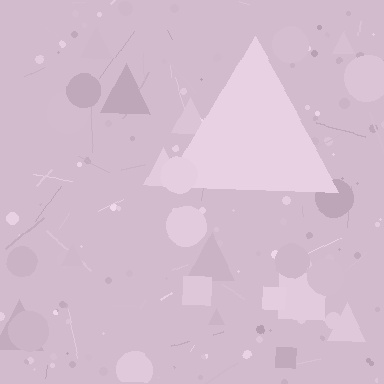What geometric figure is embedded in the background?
A triangle is embedded in the background.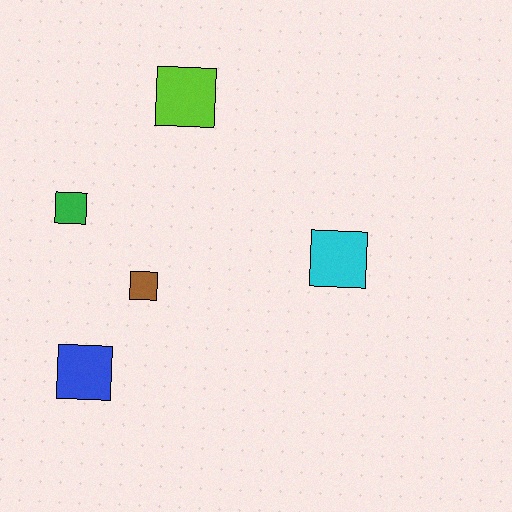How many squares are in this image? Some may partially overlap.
There are 5 squares.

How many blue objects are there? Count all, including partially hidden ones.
There is 1 blue object.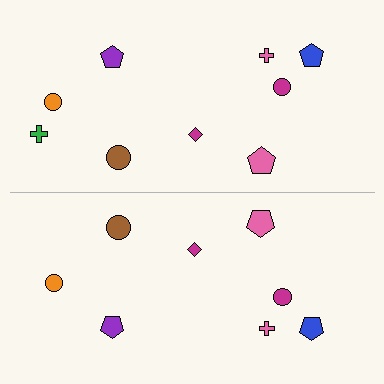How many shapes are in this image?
There are 17 shapes in this image.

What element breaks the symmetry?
A green cross is missing from the bottom side.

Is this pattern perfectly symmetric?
No, the pattern is not perfectly symmetric. A green cross is missing from the bottom side.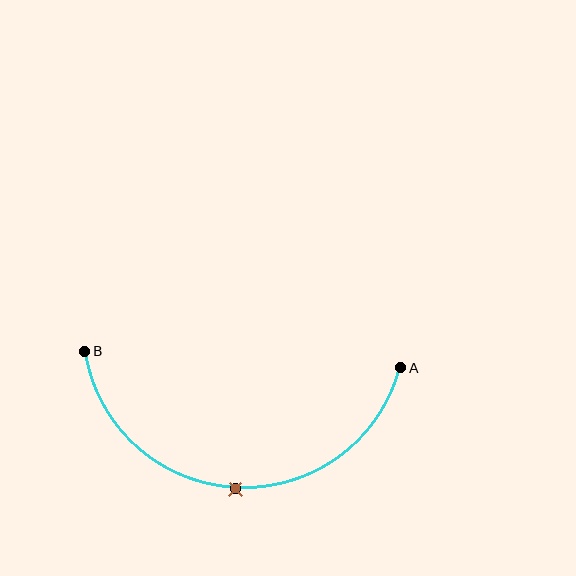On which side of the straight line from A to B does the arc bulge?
The arc bulges below the straight line connecting A and B.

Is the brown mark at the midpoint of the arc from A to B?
Yes. The brown mark lies on the arc at equal arc-length from both A and B — it is the arc midpoint.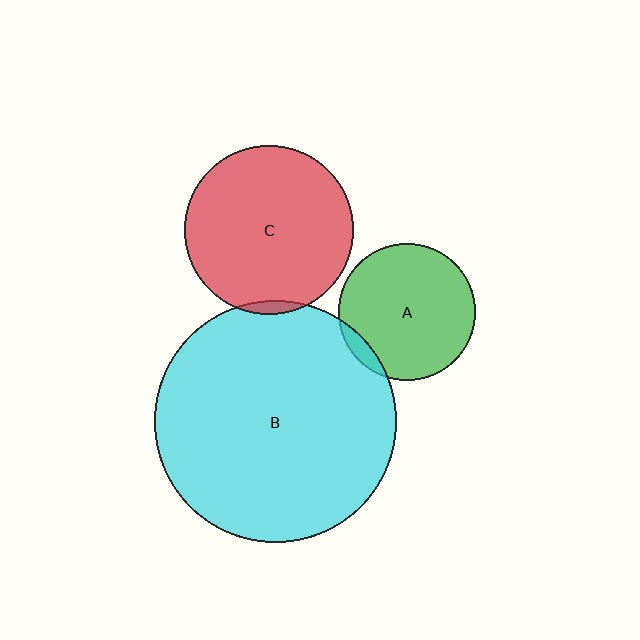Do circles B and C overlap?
Yes.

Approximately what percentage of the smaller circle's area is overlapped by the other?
Approximately 5%.